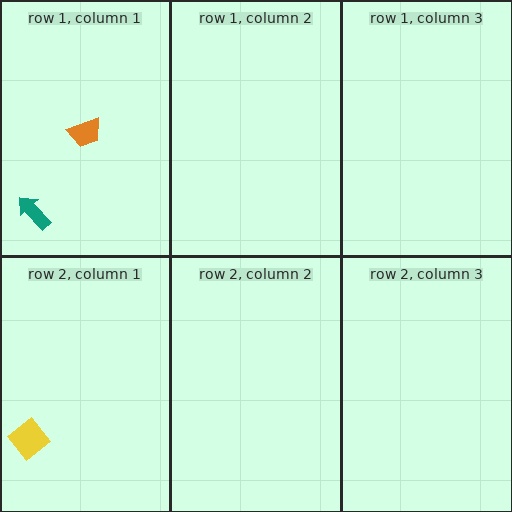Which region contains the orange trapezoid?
The row 1, column 1 region.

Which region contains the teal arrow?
The row 1, column 1 region.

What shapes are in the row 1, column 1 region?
The teal arrow, the orange trapezoid.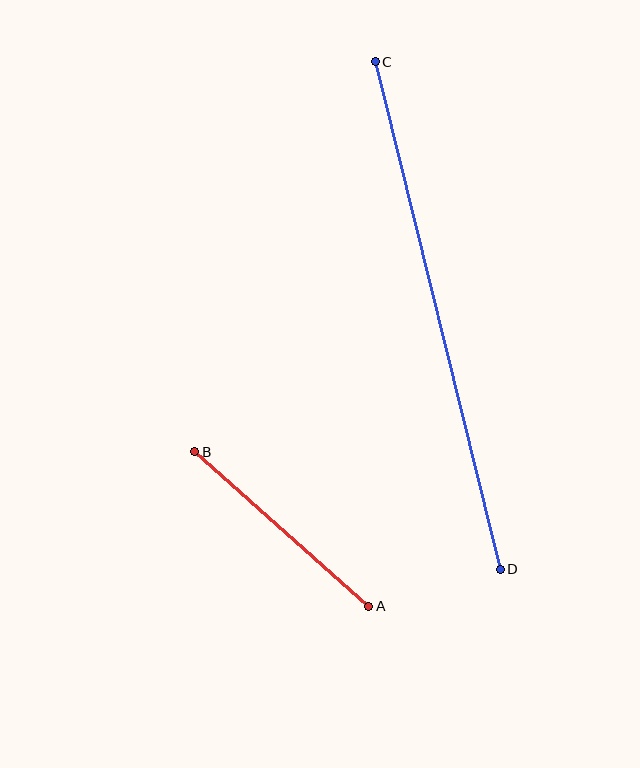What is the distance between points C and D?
The distance is approximately 523 pixels.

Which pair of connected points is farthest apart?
Points C and D are farthest apart.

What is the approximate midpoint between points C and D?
The midpoint is at approximately (438, 316) pixels.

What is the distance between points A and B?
The distance is approximately 233 pixels.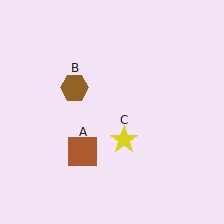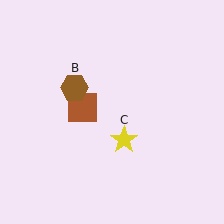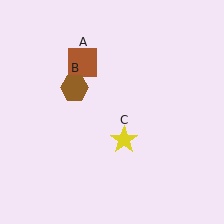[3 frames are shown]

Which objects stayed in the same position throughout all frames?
Brown hexagon (object B) and yellow star (object C) remained stationary.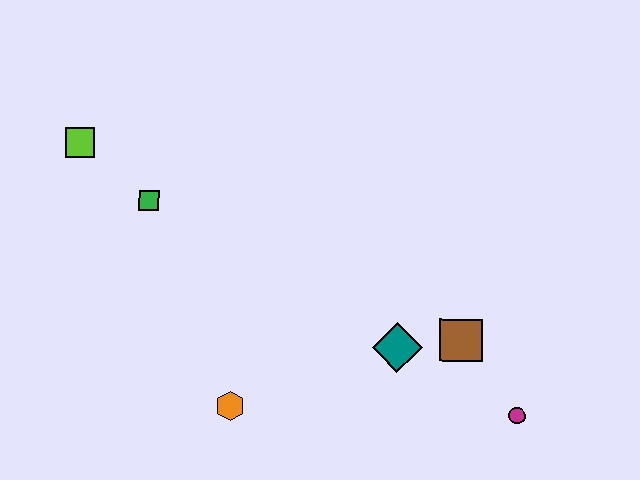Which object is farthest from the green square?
The magenta circle is farthest from the green square.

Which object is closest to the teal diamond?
The brown square is closest to the teal diamond.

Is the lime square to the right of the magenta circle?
No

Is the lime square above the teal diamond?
Yes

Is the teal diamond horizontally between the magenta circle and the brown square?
No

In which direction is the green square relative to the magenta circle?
The green square is to the left of the magenta circle.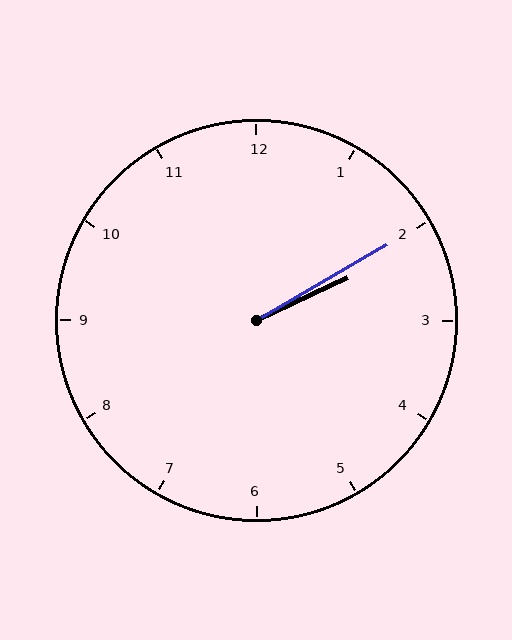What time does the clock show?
2:10.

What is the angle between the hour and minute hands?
Approximately 5 degrees.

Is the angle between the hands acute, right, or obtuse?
It is acute.